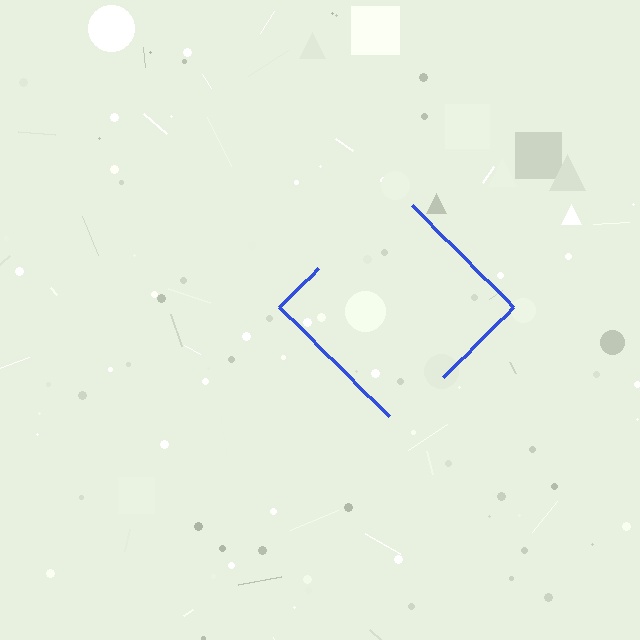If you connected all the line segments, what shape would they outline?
They would outline a diamond.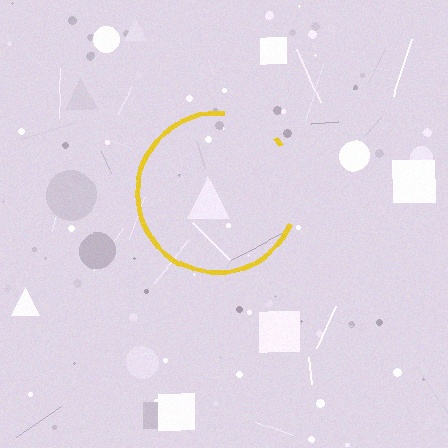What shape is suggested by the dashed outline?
The dashed outline suggests a circle.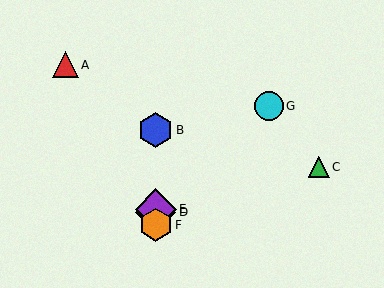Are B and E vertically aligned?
Yes, both are at x≈156.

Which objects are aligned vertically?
Objects B, D, E, F are aligned vertically.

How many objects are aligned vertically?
4 objects (B, D, E, F) are aligned vertically.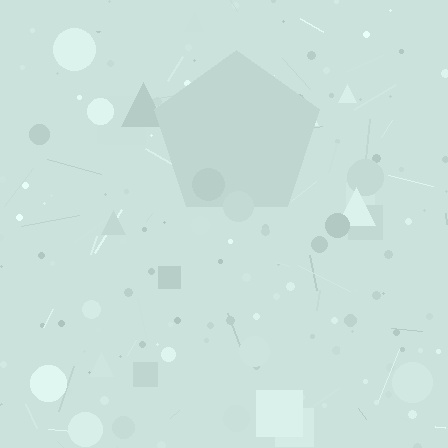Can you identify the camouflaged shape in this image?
The camouflaged shape is a pentagon.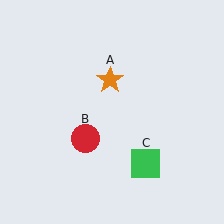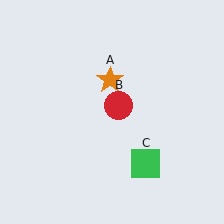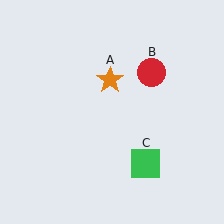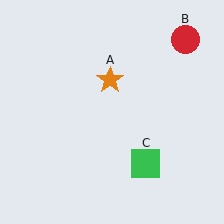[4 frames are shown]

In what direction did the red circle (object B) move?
The red circle (object B) moved up and to the right.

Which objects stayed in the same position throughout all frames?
Orange star (object A) and green square (object C) remained stationary.